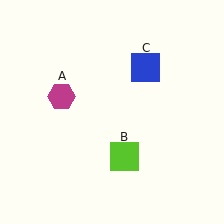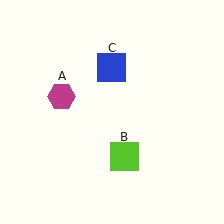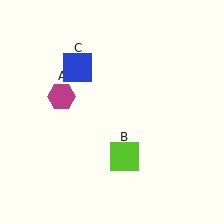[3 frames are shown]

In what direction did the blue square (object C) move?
The blue square (object C) moved left.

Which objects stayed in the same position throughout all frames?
Magenta hexagon (object A) and lime square (object B) remained stationary.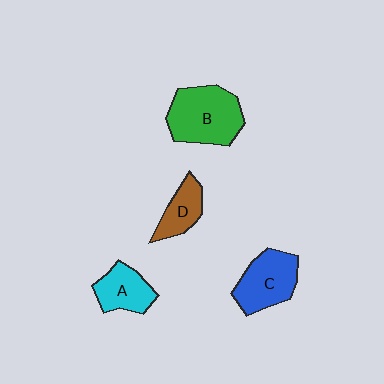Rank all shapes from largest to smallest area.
From largest to smallest: B (green), C (blue), A (cyan), D (brown).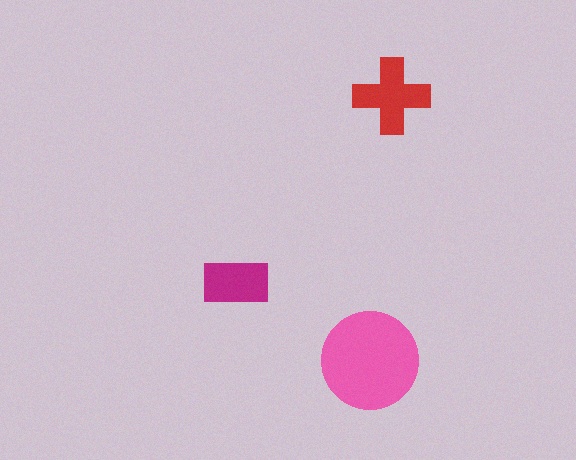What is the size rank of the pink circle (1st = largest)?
1st.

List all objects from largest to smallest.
The pink circle, the red cross, the magenta rectangle.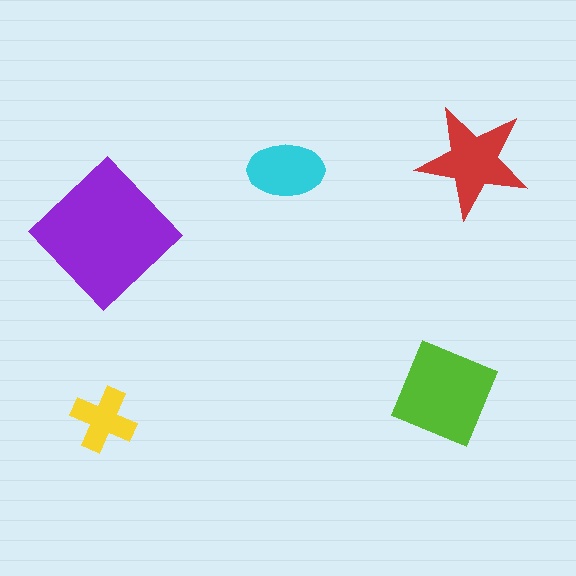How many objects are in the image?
There are 5 objects in the image.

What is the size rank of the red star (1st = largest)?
3rd.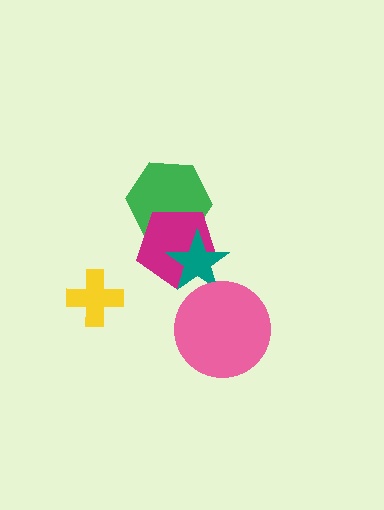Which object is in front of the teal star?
The pink circle is in front of the teal star.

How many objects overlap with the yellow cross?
0 objects overlap with the yellow cross.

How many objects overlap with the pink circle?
1 object overlaps with the pink circle.